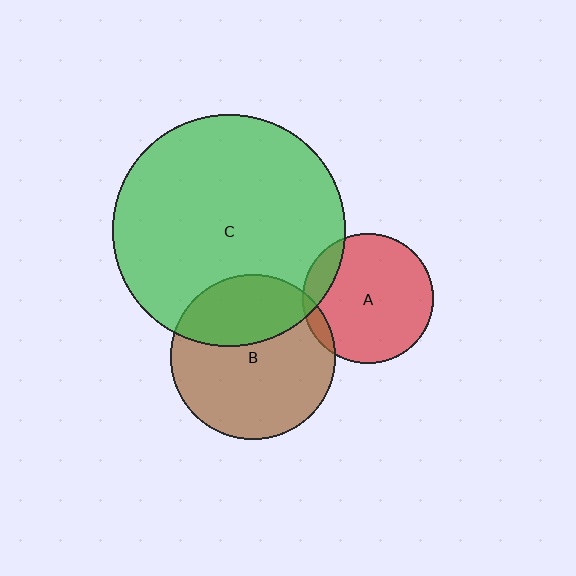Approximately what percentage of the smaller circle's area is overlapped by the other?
Approximately 35%.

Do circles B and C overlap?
Yes.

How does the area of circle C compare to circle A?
Approximately 3.2 times.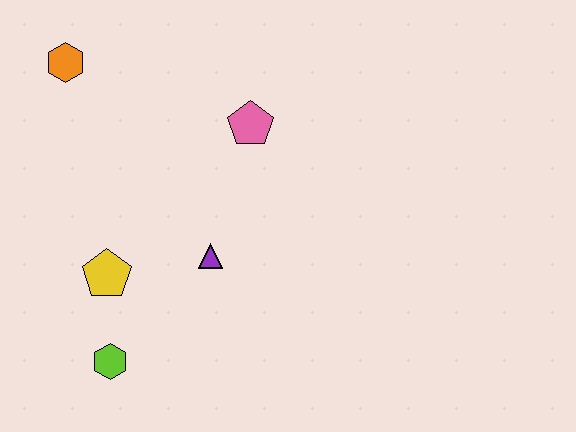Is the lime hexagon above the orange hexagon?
No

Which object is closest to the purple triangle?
The yellow pentagon is closest to the purple triangle.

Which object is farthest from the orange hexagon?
The lime hexagon is farthest from the orange hexagon.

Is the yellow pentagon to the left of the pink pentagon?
Yes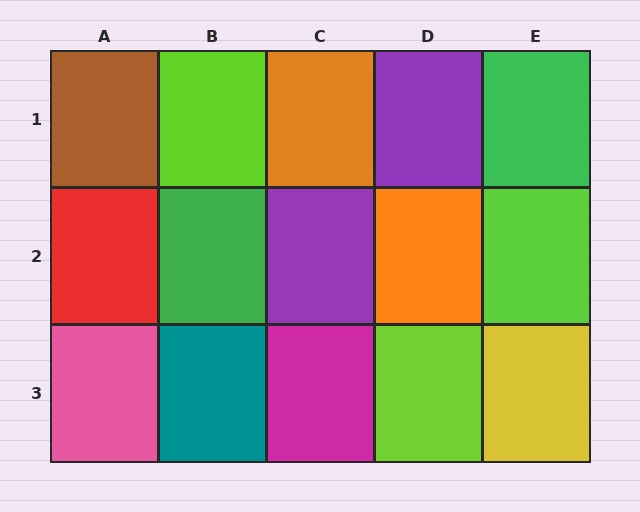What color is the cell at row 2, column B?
Green.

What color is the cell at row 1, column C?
Orange.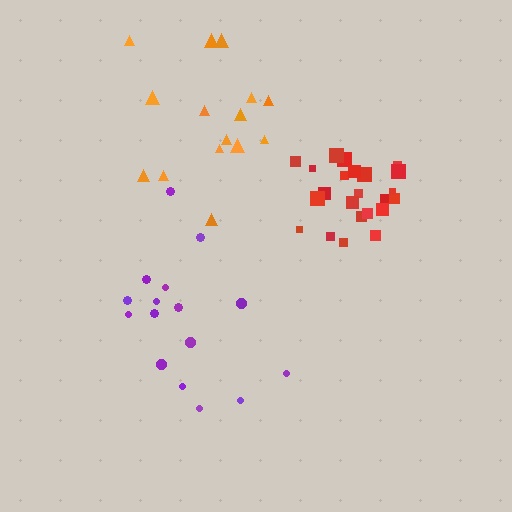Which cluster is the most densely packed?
Red.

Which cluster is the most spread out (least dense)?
Orange.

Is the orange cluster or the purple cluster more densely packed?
Purple.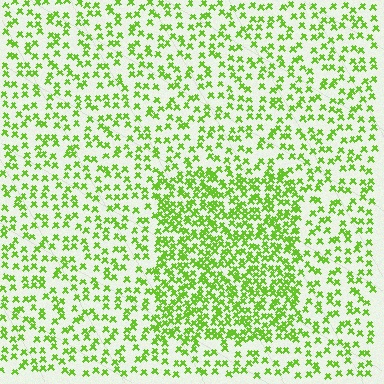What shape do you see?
I see a rectangle.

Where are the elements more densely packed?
The elements are more densely packed inside the rectangle boundary.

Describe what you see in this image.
The image contains small lime elements arranged at two different densities. A rectangle-shaped region is visible where the elements are more densely packed than the surrounding area.